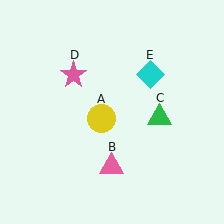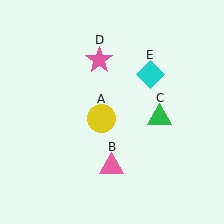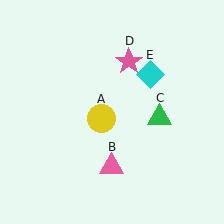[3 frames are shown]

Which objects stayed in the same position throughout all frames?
Yellow circle (object A) and pink triangle (object B) and green triangle (object C) and cyan diamond (object E) remained stationary.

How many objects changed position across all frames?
1 object changed position: pink star (object D).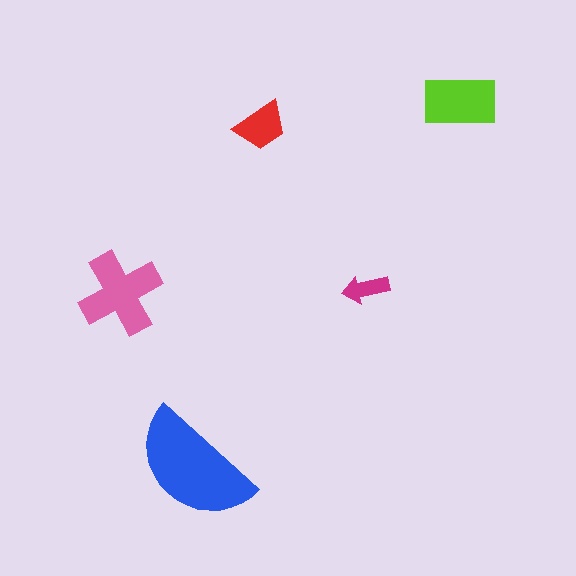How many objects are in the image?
There are 5 objects in the image.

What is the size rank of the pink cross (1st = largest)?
2nd.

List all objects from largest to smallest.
The blue semicircle, the pink cross, the lime rectangle, the red trapezoid, the magenta arrow.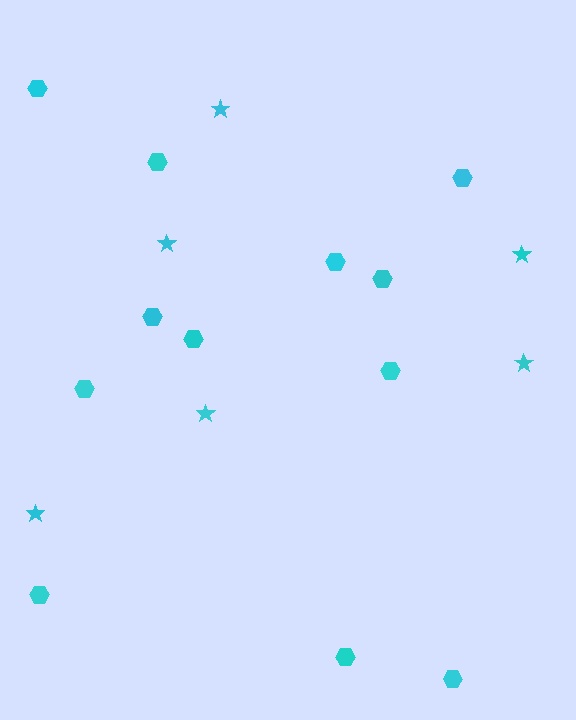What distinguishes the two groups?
There are 2 groups: one group of stars (6) and one group of hexagons (12).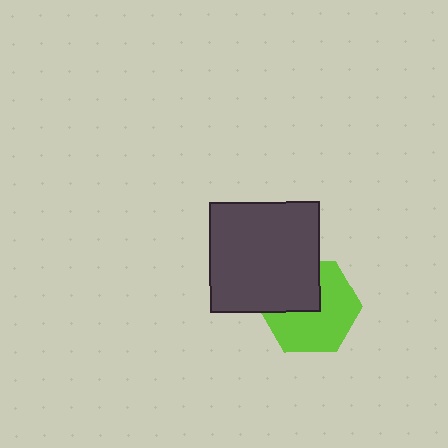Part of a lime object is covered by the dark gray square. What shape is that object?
It is a hexagon.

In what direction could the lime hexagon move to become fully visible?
The lime hexagon could move toward the lower-right. That would shift it out from behind the dark gray square entirely.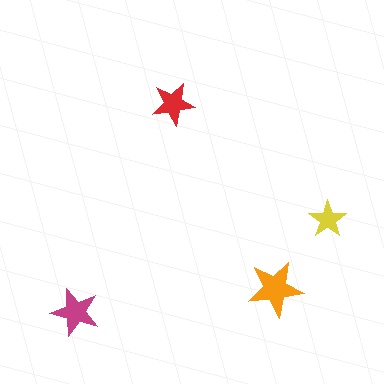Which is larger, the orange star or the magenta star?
The orange one.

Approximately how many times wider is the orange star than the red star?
About 1.5 times wider.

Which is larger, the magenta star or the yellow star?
The magenta one.